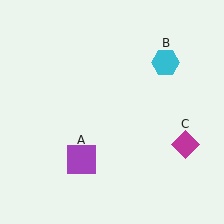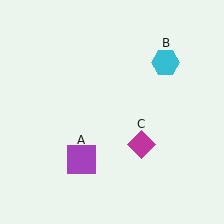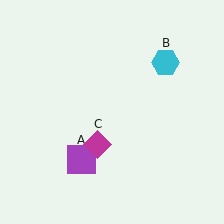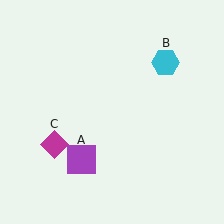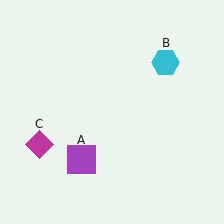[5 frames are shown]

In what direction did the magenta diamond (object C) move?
The magenta diamond (object C) moved left.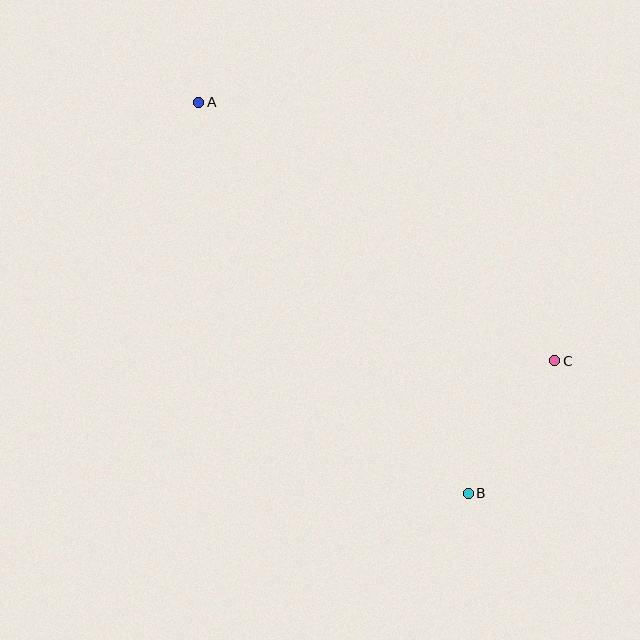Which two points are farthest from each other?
Points A and B are farthest from each other.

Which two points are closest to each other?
Points B and C are closest to each other.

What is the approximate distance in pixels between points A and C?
The distance between A and C is approximately 440 pixels.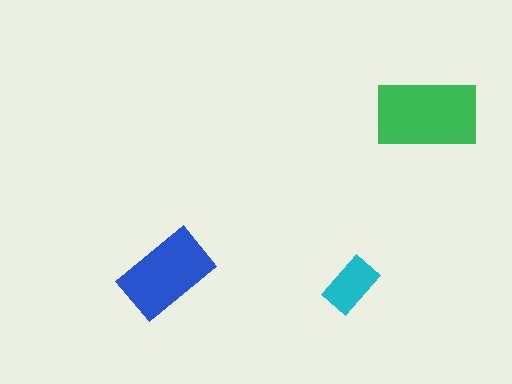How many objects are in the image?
There are 3 objects in the image.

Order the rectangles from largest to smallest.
the green one, the blue one, the cyan one.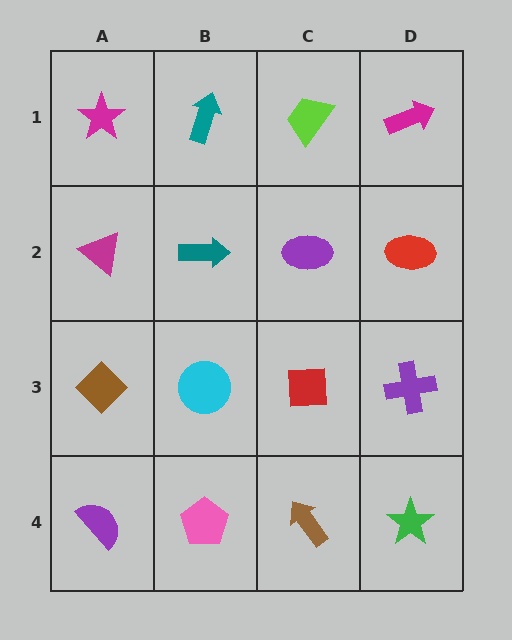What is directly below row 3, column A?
A purple semicircle.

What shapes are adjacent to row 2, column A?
A magenta star (row 1, column A), a brown diamond (row 3, column A), a teal arrow (row 2, column B).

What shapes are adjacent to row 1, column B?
A teal arrow (row 2, column B), a magenta star (row 1, column A), a lime trapezoid (row 1, column C).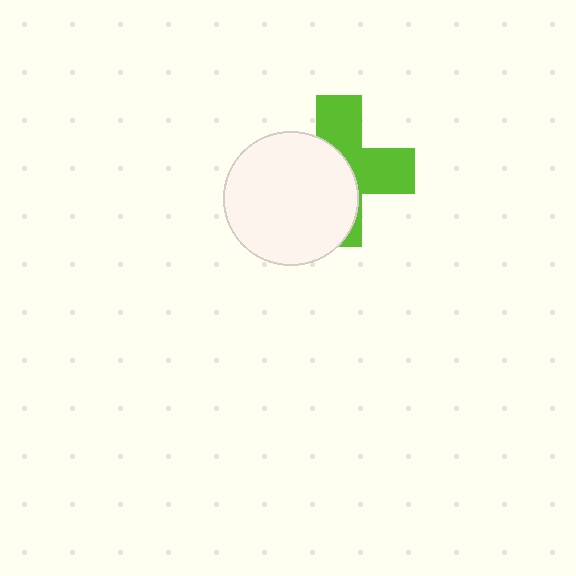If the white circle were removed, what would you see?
You would see the complete lime cross.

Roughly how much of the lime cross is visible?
About half of it is visible (roughly 48%).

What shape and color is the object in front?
The object in front is a white circle.